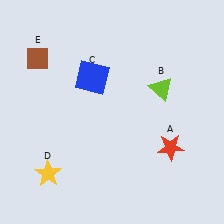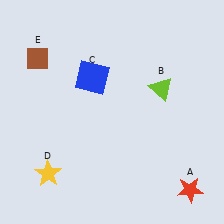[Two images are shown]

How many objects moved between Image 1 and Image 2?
1 object moved between the two images.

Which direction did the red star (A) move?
The red star (A) moved down.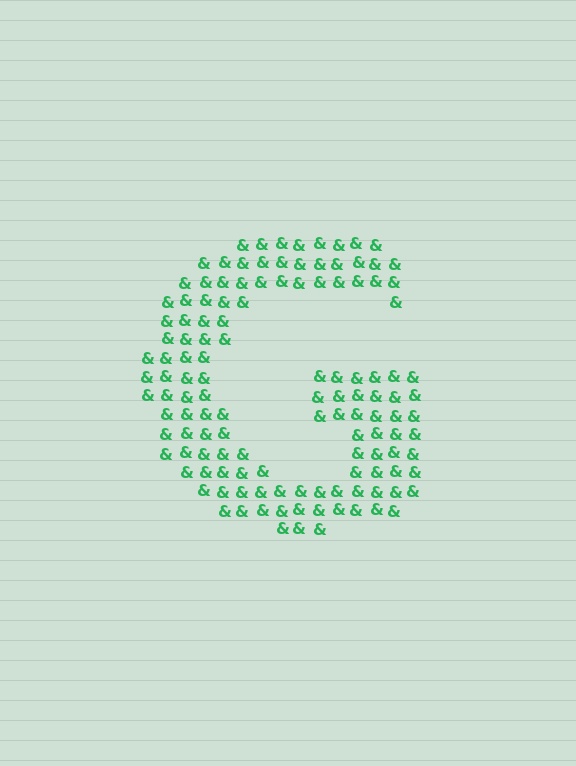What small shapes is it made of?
It is made of small ampersands.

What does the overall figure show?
The overall figure shows the letter G.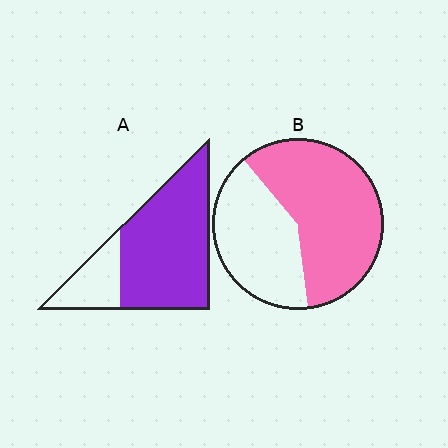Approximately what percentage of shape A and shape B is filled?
A is approximately 75% and B is approximately 60%.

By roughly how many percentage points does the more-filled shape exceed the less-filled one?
By roughly 15 percentage points (A over B).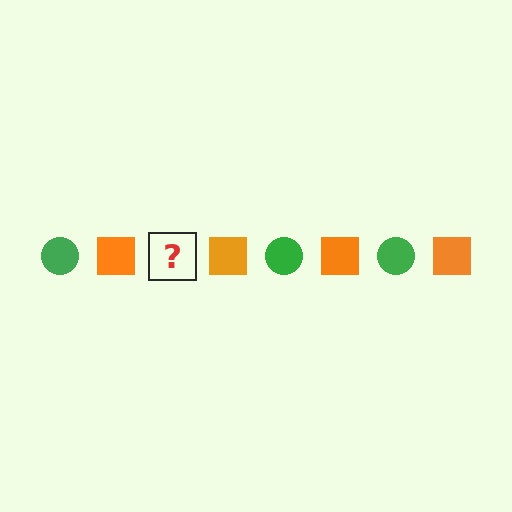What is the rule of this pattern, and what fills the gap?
The rule is that the pattern alternates between green circle and orange square. The gap should be filled with a green circle.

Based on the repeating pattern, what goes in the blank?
The blank should be a green circle.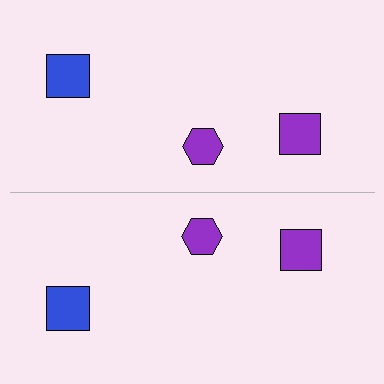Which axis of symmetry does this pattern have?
The pattern has a horizontal axis of symmetry running through the center of the image.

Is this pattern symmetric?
Yes, this pattern has bilateral (reflection) symmetry.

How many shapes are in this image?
There are 6 shapes in this image.